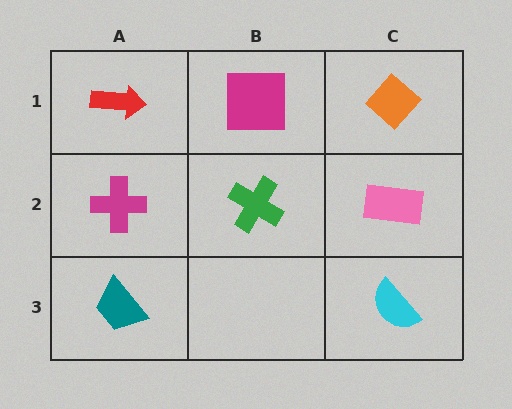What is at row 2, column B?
A green cross.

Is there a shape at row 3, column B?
No, that cell is empty.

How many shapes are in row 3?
2 shapes.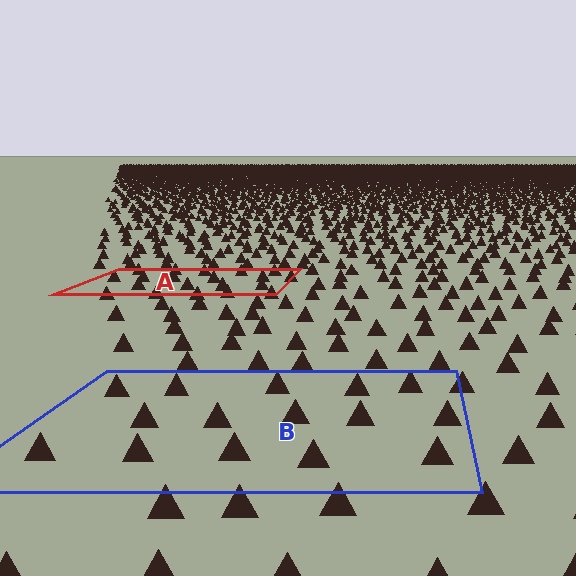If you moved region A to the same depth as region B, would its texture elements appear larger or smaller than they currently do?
They would appear larger. At a closer depth, the same texture elements are projected at a bigger on-screen size.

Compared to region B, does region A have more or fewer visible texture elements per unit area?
Region A has more texture elements per unit area — they are packed more densely because it is farther away.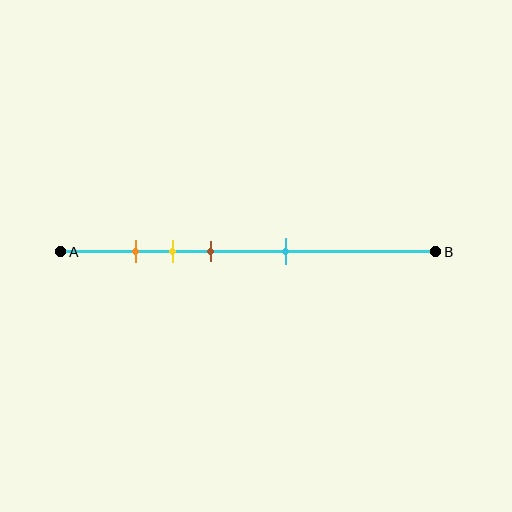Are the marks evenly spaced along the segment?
No, the marks are not evenly spaced.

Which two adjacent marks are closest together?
The orange and yellow marks are the closest adjacent pair.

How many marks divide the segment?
There are 4 marks dividing the segment.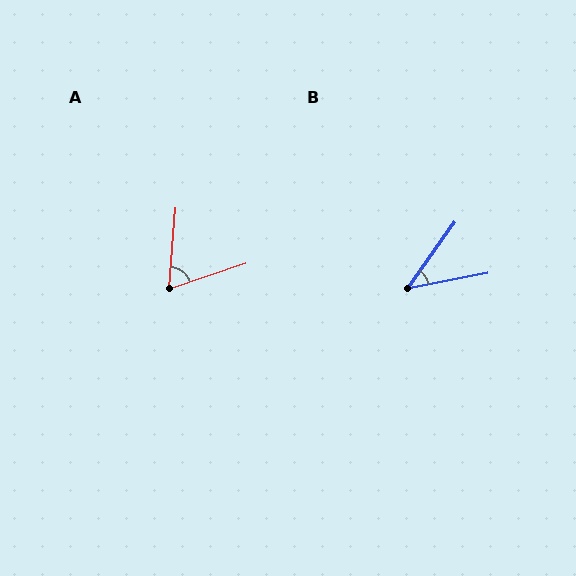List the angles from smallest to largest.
B (44°), A (66°).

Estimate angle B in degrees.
Approximately 44 degrees.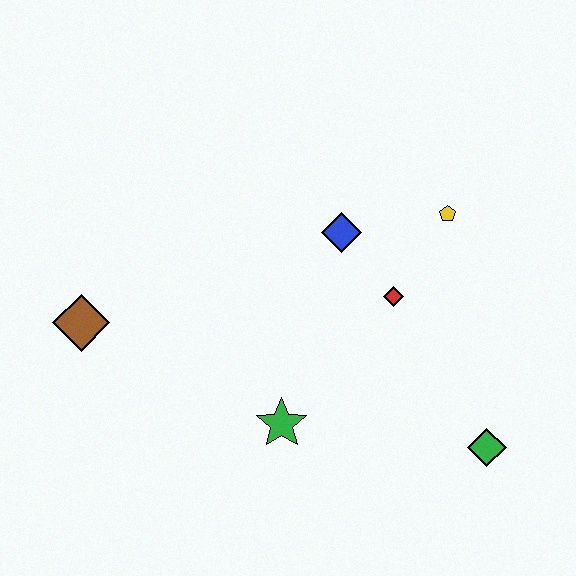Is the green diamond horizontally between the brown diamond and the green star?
No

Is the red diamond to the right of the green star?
Yes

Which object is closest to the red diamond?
The blue diamond is closest to the red diamond.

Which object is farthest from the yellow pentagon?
The brown diamond is farthest from the yellow pentagon.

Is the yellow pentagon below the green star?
No